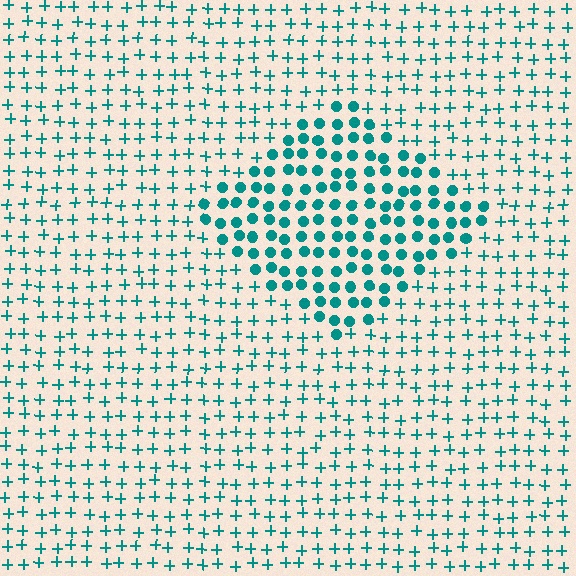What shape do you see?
I see a diamond.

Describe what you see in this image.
The image is filled with small teal elements arranged in a uniform grid. A diamond-shaped region contains circles, while the surrounding area contains plus signs. The boundary is defined purely by the change in element shape.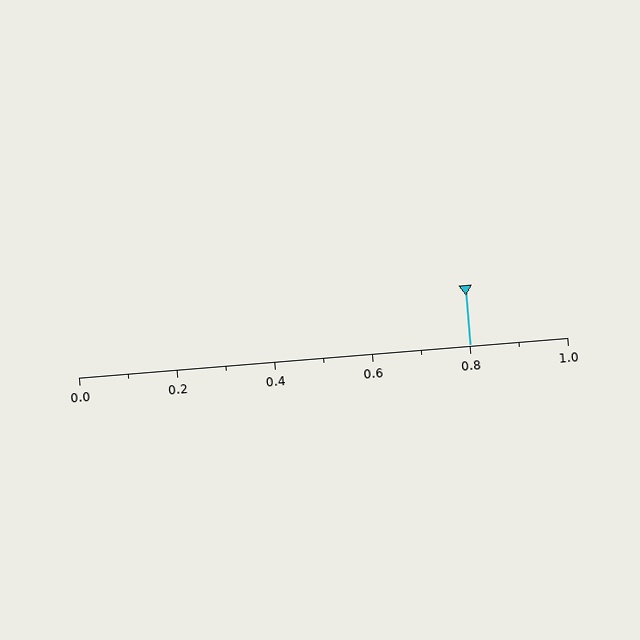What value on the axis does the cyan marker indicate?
The marker indicates approximately 0.8.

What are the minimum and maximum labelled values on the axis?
The axis runs from 0.0 to 1.0.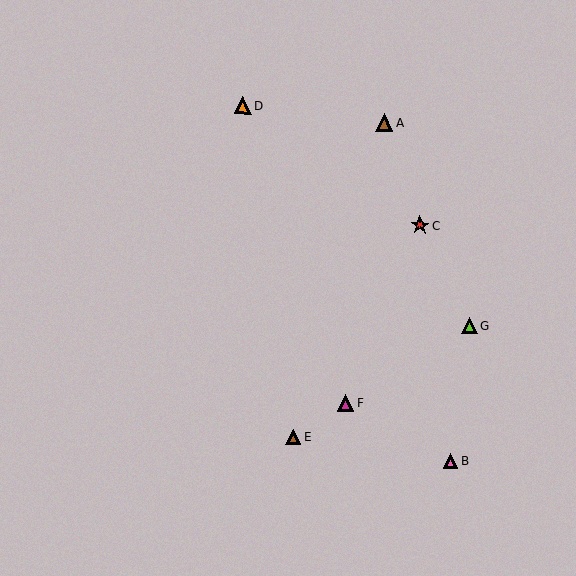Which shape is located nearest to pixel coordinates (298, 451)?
The brown triangle (labeled E) at (294, 437) is nearest to that location.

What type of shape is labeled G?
Shape G is a lime triangle.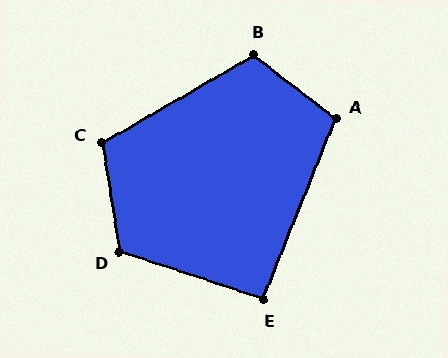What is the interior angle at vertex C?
Approximately 111 degrees (obtuse).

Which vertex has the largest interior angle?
D, at approximately 118 degrees.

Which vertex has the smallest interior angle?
E, at approximately 93 degrees.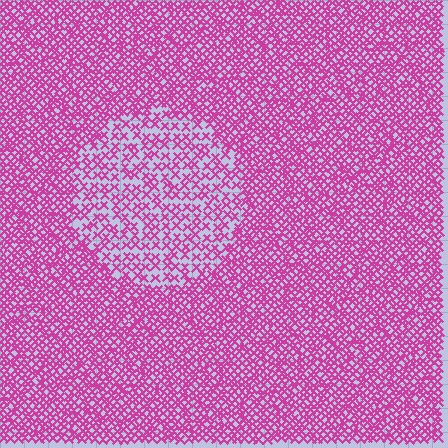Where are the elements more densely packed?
The elements are more densely packed outside the circle boundary.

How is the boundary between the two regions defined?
The boundary is defined by a change in element density (approximately 2.0x ratio). All elements are the same color, size, and shape.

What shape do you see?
I see a circle.